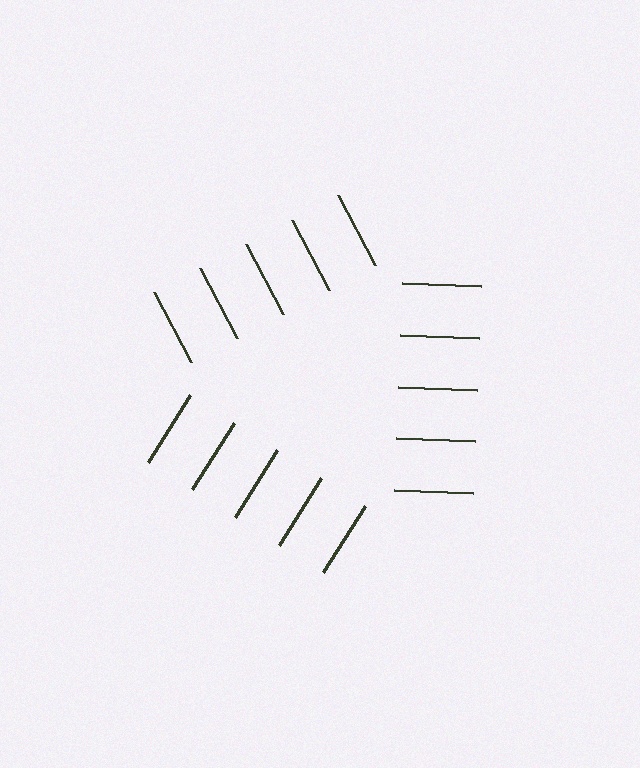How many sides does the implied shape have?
3 sides — the line-ends trace a triangle.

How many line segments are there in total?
15 — 5 along each of the 3 edges.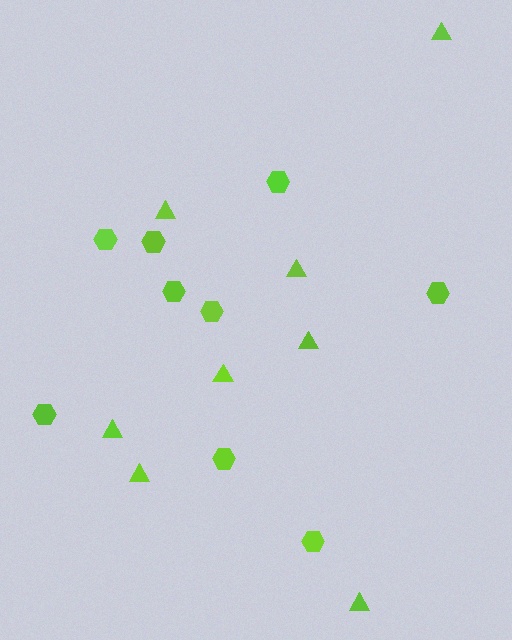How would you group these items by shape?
There are 2 groups: one group of hexagons (9) and one group of triangles (8).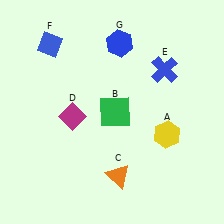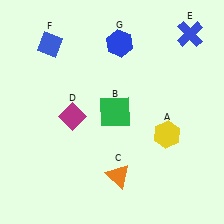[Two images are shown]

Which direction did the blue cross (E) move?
The blue cross (E) moved up.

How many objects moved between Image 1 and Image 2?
1 object moved between the two images.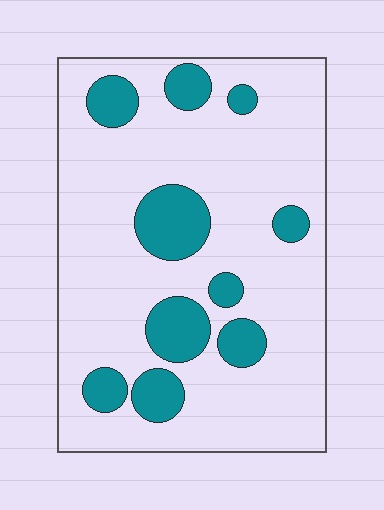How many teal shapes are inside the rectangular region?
10.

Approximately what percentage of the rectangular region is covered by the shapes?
Approximately 20%.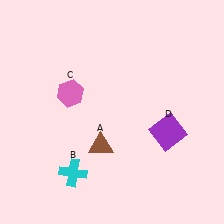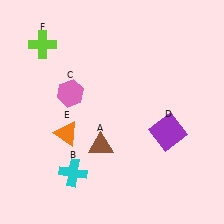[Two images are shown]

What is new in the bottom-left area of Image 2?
An orange triangle (E) was added in the bottom-left area of Image 2.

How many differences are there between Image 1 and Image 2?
There are 2 differences between the two images.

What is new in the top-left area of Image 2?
A lime cross (F) was added in the top-left area of Image 2.